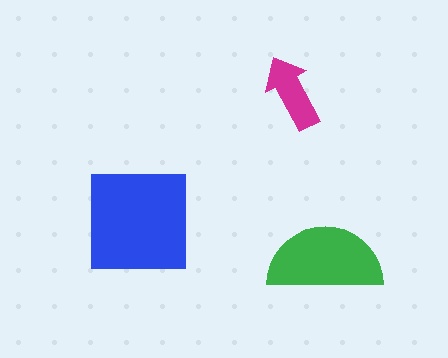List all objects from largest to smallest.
The blue square, the green semicircle, the magenta arrow.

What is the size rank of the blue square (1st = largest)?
1st.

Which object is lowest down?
The green semicircle is bottommost.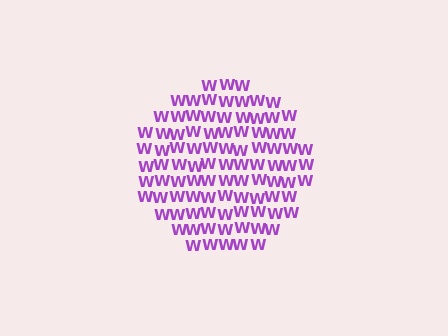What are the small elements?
The small elements are letter W's.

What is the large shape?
The large shape is a circle.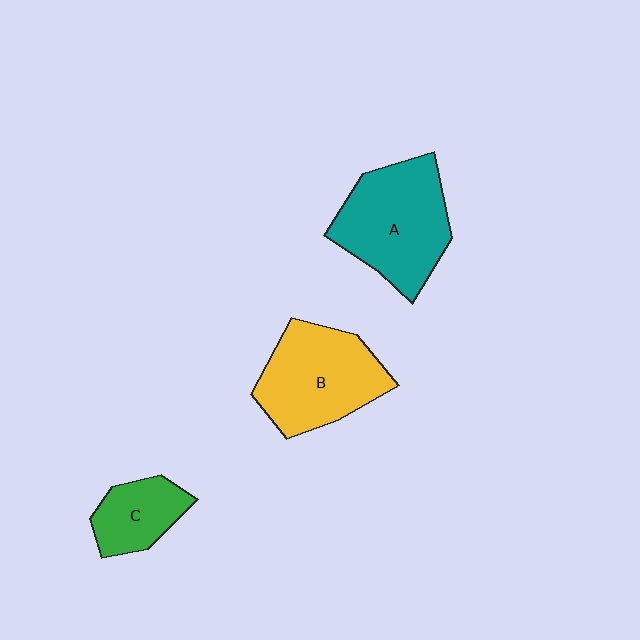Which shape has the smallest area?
Shape C (green).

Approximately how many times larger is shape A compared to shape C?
Approximately 2.0 times.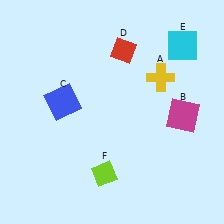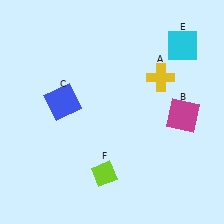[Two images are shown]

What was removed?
The red diamond (D) was removed in Image 2.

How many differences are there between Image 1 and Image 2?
There is 1 difference between the two images.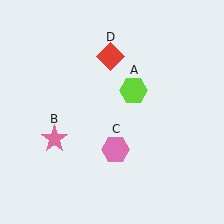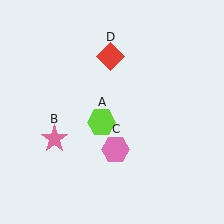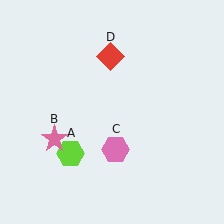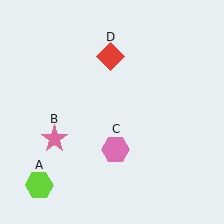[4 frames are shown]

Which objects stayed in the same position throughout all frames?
Pink star (object B) and pink hexagon (object C) and red diamond (object D) remained stationary.